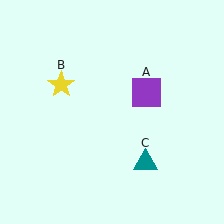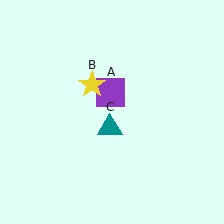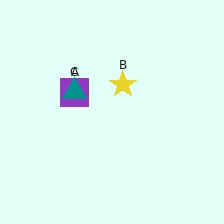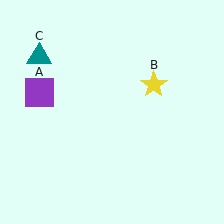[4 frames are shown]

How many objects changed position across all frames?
3 objects changed position: purple square (object A), yellow star (object B), teal triangle (object C).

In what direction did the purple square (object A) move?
The purple square (object A) moved left.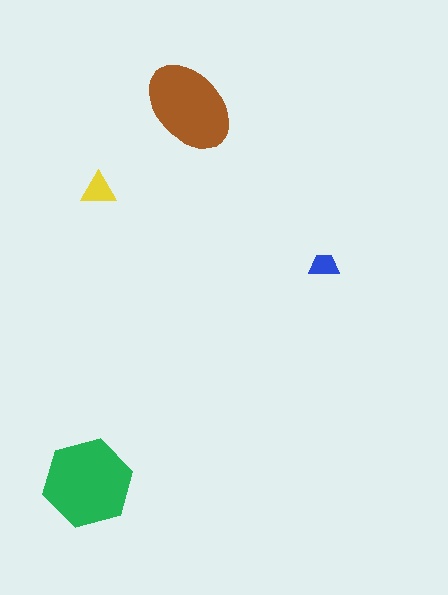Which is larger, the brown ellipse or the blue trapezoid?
The brown ellipse.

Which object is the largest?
The green hexagon.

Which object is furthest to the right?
The blue trapezoid is rightmost.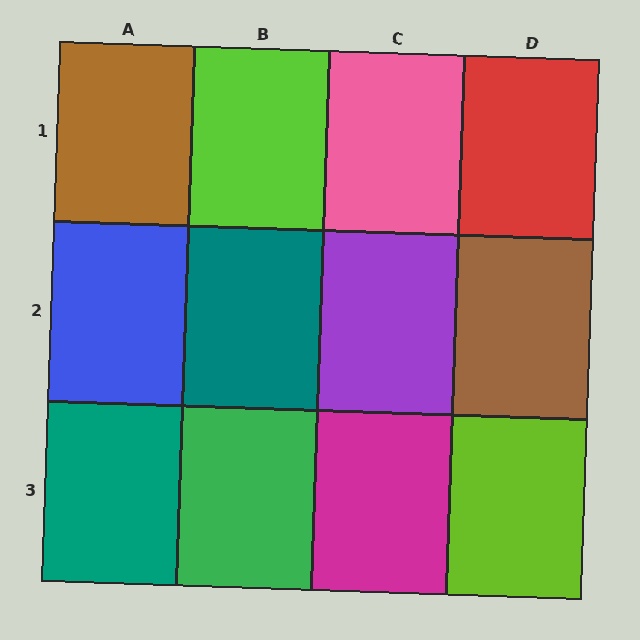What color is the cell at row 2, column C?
Purple.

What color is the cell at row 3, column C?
Magenta.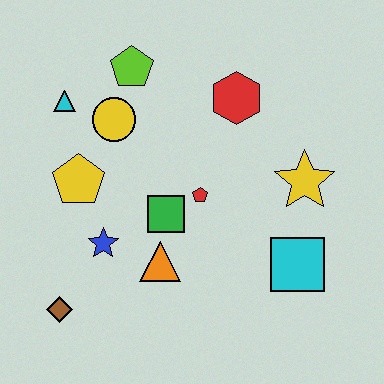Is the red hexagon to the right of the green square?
Yes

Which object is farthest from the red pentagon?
The brown diamond is farthest from the red pentagon.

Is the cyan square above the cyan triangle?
No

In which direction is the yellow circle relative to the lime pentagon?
The yellow circle is below the lime pentagon.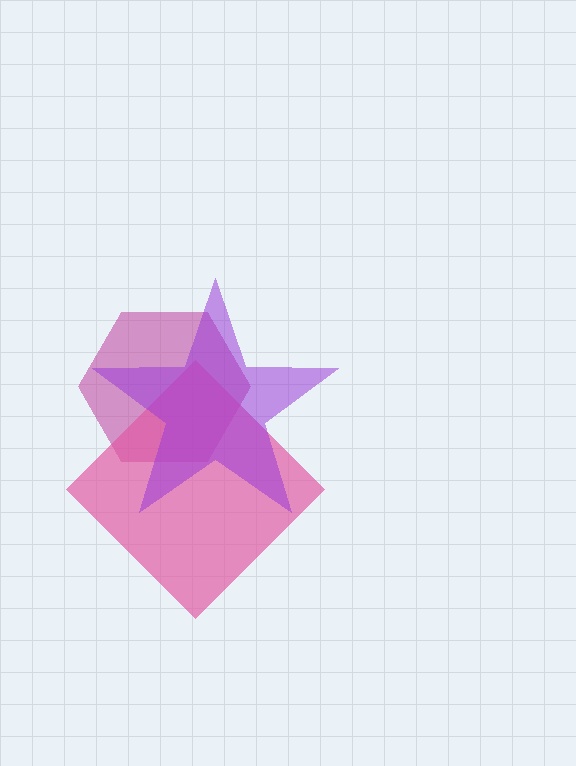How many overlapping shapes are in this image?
There are 3 overlapping shapes in the image.